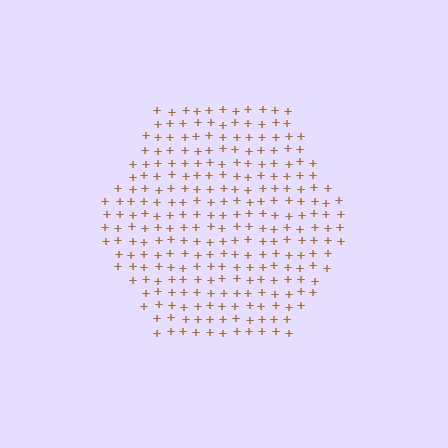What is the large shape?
The large shape is a hexagon.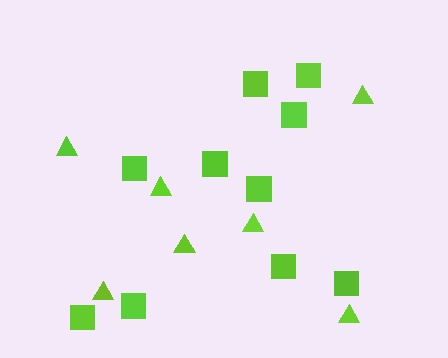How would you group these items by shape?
There are 2 groups: one group of squares (10) and one group of triangles (7).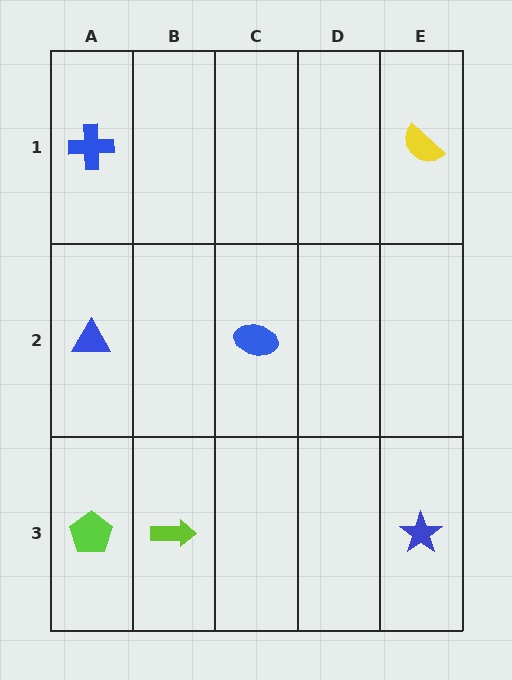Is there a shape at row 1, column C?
No, that cell is empty.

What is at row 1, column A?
A blue cross.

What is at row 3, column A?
A lime pentagon.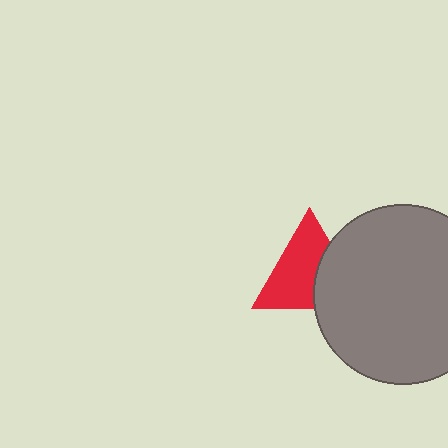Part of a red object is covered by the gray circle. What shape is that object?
It is a triangle.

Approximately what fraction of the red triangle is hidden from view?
Roughly 36% of the red triangle is hidden behind the gray circle.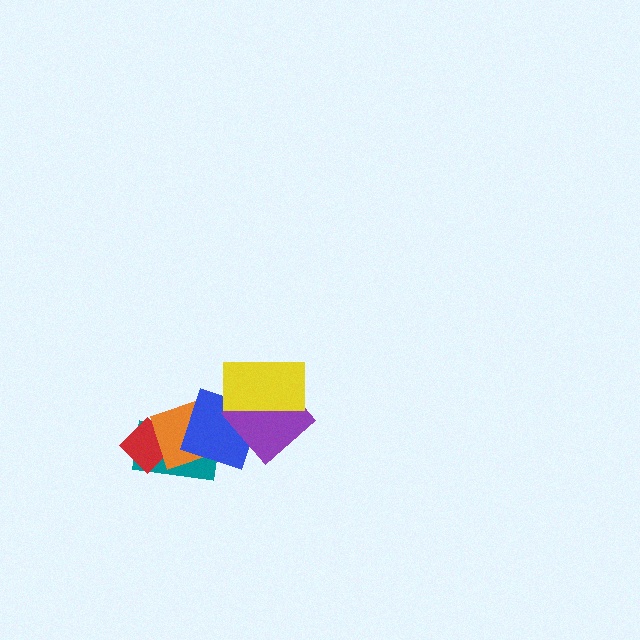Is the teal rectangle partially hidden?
Yes, it is partially covered by another shape.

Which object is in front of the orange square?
The blue diamond is in front of the orange square.